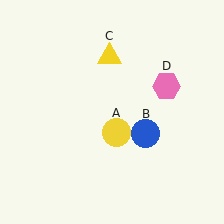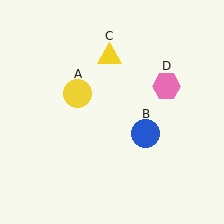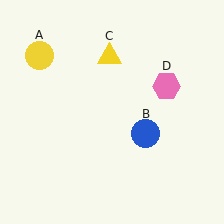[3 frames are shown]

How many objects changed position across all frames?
1 object changed position: yellow circle (object A).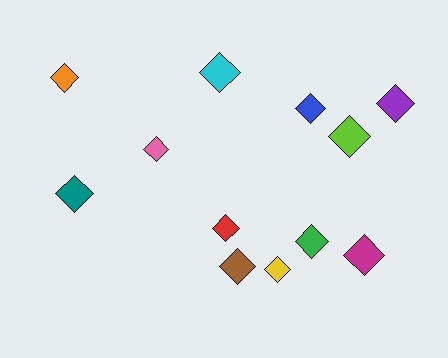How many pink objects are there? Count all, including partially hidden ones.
There is 1 pink object.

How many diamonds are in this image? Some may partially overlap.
There are 12 diamonds.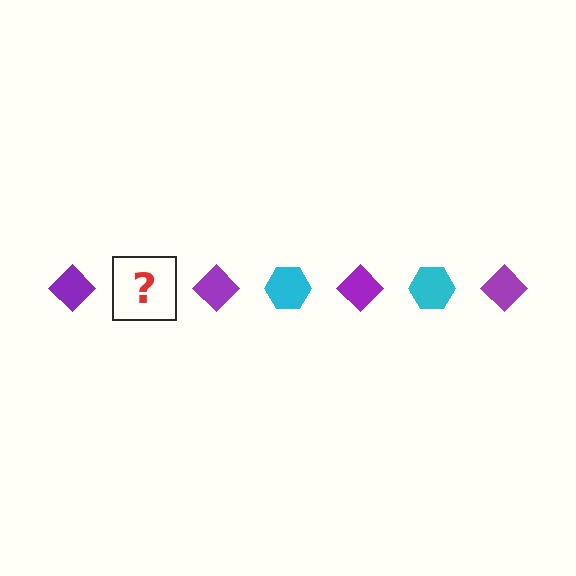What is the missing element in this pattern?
The missing element is a cyan hexagon.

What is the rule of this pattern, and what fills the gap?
The rule is that the pattern alternates between purple diamond and cyan hexagon. The gap should be filled with a cyan hexagon.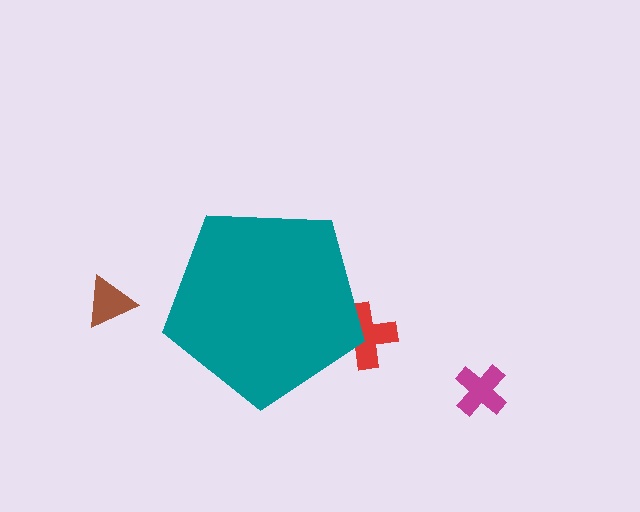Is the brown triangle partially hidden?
No, the brown triangle is fully visible.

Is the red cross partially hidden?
Yes, the red cross is partially hidden behind the teal pentagon.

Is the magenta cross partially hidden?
No, the magenta cross is fully visible.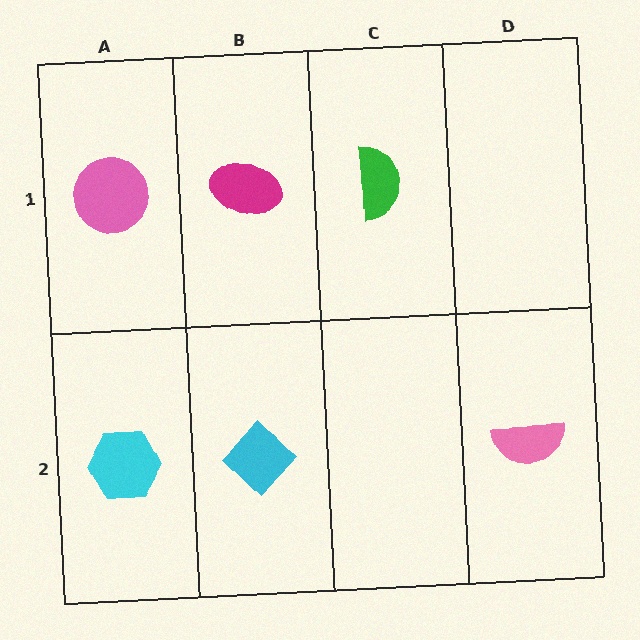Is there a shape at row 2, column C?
No, that cell is empty.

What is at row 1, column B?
A magenta ellipse.